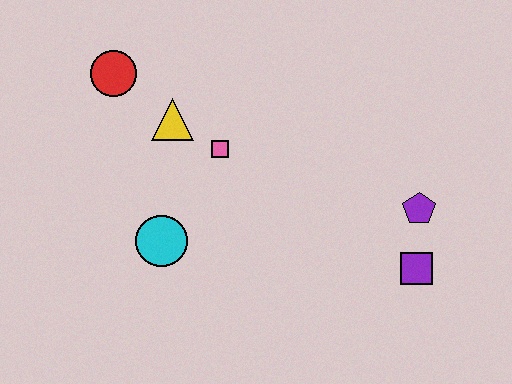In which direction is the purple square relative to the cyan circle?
The purple square is to the right of the cyan circle.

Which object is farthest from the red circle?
The purple square is farthest from the red circle.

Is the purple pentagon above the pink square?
No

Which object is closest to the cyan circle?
The pink square is closest to the cyan circle.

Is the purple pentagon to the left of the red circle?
No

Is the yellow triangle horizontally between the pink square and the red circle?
Yes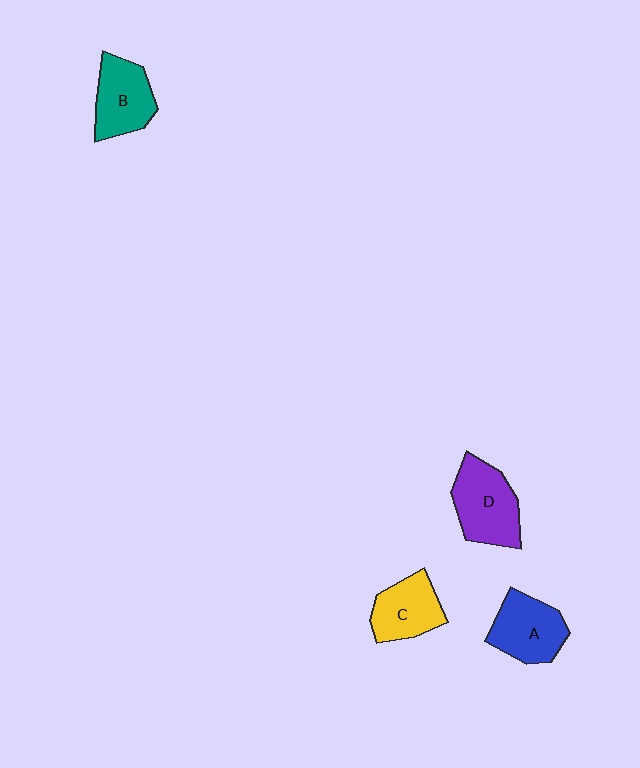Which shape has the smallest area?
Shape C (yellow).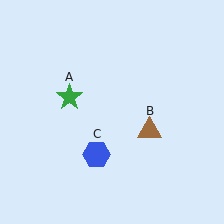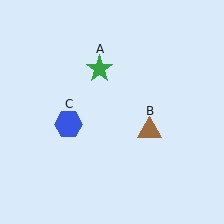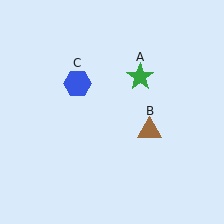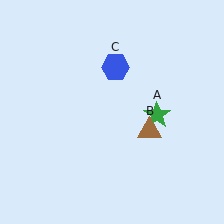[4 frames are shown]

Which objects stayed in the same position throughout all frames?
Brown triangle (object B) remained stationary.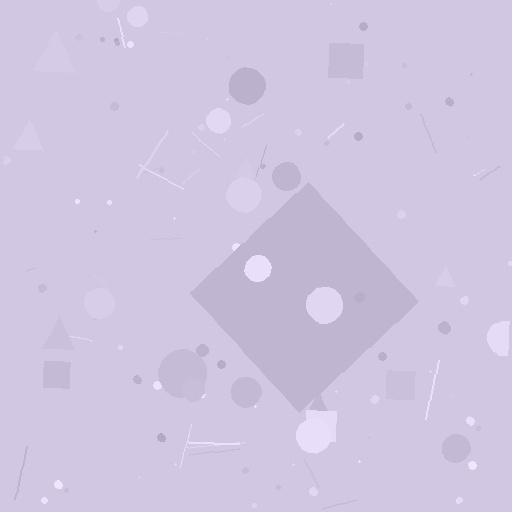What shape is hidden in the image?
A diamond is hidden in the image.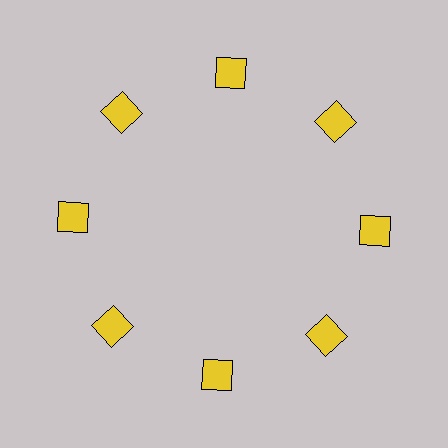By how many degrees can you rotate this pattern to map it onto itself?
The pattern maps onto itself every 45 degrees of rotation.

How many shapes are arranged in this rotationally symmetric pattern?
There are 8 shapes, arranged in 8 groups of 1.